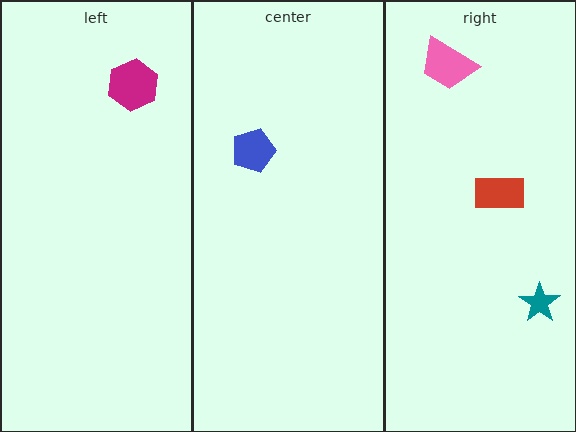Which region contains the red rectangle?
The right region.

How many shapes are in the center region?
1.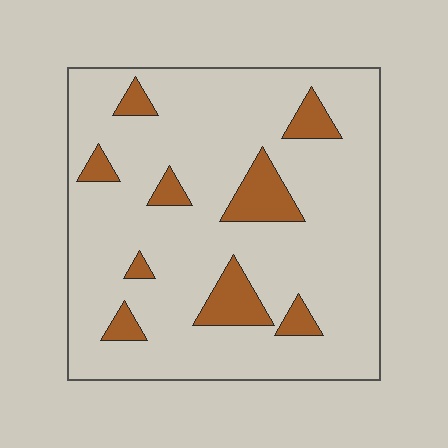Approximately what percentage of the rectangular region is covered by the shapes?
Approximately 15%.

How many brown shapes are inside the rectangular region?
9.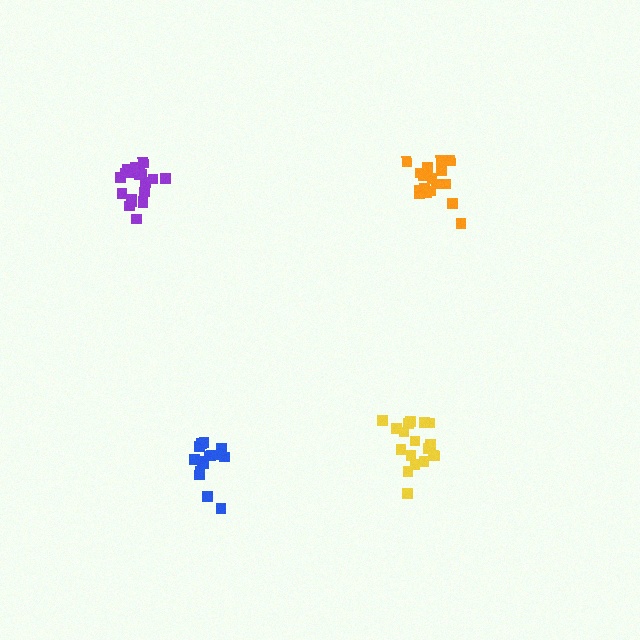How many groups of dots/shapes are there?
There are 4 groups.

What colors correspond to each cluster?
The clusters are colored: yellow, orange, purple, blue.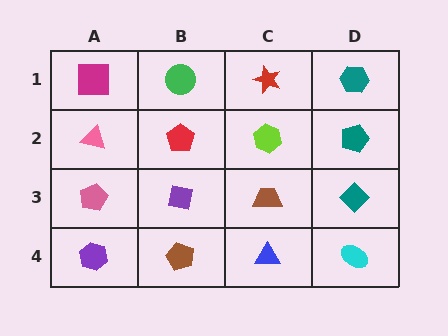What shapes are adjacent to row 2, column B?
A green circle (row 1, column B), a purple square (row 3, column B), a pink triangle (row 2, column A), a lime hexagon (row 2, column C).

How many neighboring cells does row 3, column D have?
3.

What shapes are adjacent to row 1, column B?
A red pentagon (row 2, column B), a magenta square (row 1, column A), a red star (row 1, column C).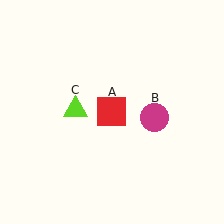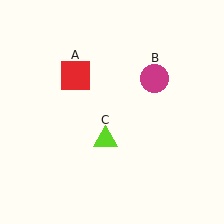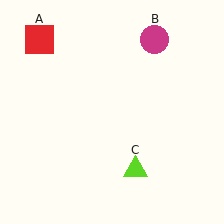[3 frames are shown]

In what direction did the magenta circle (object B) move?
The magenta circle (object B) moved up.